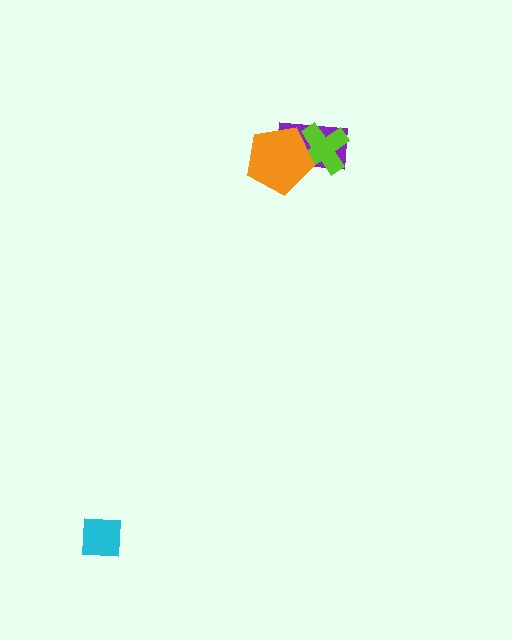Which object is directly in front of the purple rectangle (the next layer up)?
The lime cross is directly in front of the purple rectangle.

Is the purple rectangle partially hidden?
Yes, it is partially covered by another shape.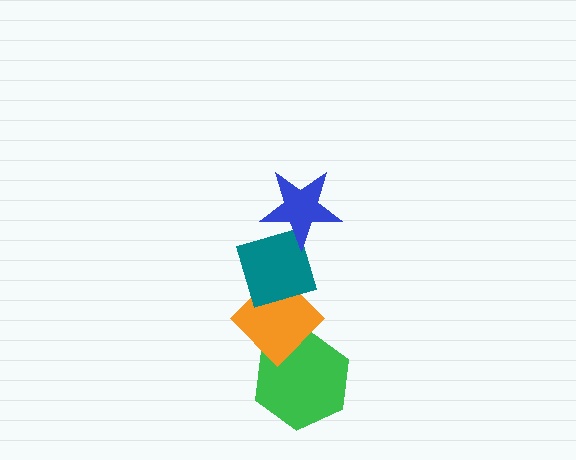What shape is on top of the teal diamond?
The blue star is on top of the teal diamond.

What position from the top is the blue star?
The blue star is 1st from the top.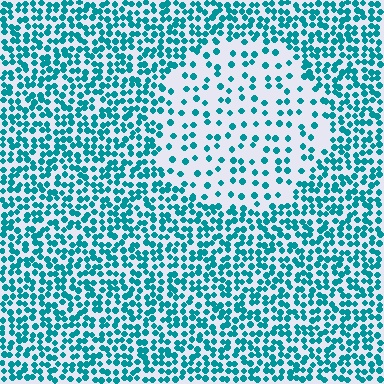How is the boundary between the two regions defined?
The boundary is defined by a change in element density (approximately 2.5x ratio). All elements are the same color, size, and shape.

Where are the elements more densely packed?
The elements are more densely packed outside the circle boundary.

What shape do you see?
I see a circle.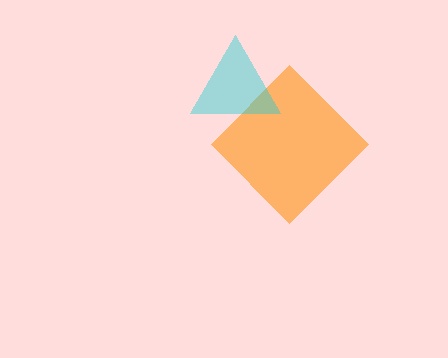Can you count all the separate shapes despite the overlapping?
Yes, there are 2 separate shapes.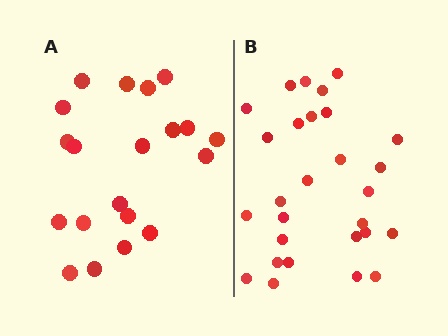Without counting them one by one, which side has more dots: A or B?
Region B (the right region) has more dots.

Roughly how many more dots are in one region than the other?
Region B has roughly 8 or so more dots than region A.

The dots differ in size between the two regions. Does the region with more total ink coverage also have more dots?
No. Region A has more total ink coverage because its dots are larger, but region B actually contains more individual dots. Total area can be misleading — the number of items is what matters here.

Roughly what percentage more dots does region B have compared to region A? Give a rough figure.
About 40% more.